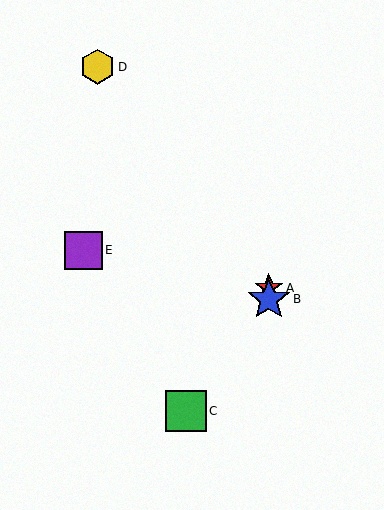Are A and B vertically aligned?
Yes, both are at x≈269.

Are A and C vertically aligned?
No, A is at x≈269 and C is at x≈186.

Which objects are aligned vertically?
Objects A, B are aligned vertically.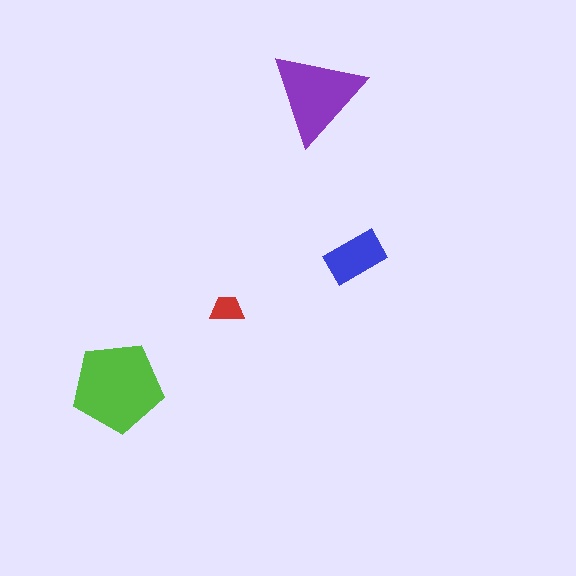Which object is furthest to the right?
The blue rectangle is rightmost.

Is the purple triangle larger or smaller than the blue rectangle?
Larger.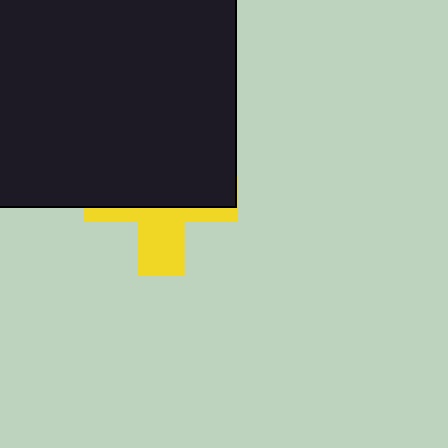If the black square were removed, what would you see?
You would see the complete yellow cross.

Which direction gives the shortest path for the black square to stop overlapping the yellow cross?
Moving up gives the shortest separation.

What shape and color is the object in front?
The object in front is a black square.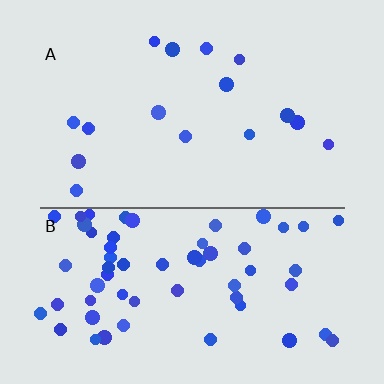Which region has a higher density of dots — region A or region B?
B (the bottom).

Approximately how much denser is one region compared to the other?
Approximately 3.7× — region B over region A.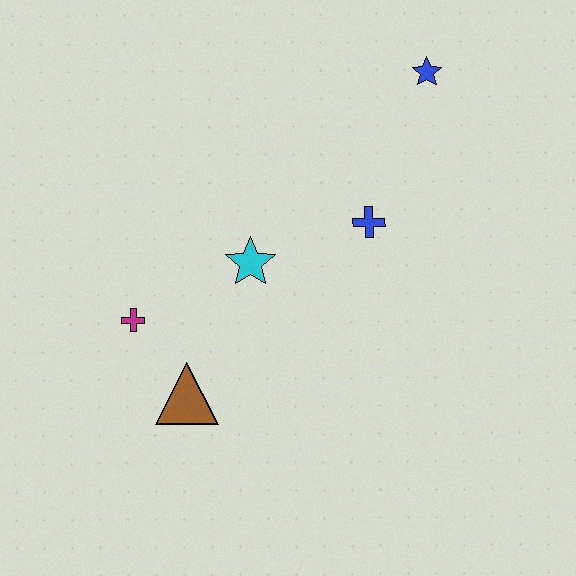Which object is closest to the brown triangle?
The magenta cross is closest to the brown triangle.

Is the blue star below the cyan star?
No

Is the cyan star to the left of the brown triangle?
No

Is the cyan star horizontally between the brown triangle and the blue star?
Yes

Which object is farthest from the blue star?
The brown triangle is farthest from the blue star.